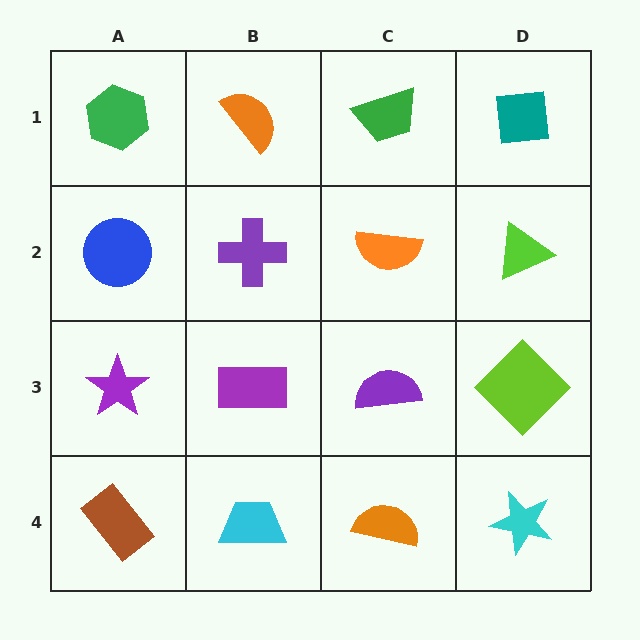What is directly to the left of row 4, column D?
An orange semicircle.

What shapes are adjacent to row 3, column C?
An orange semicircle (row 2, column C), an orange semicircle (row 4, column C), a purple rectangle (row 3, column B), a lime diamond (row 3, column D).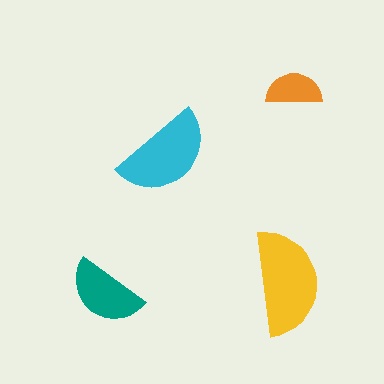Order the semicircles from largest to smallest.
the yellow one, the cyan one, the teal one, the orange one.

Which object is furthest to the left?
The teal semicircle is leftmost.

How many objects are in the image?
There are 4 objects in the image.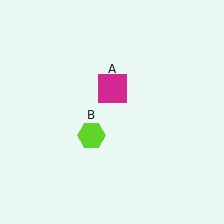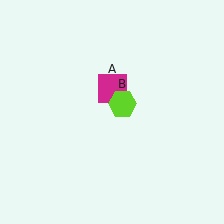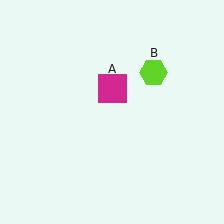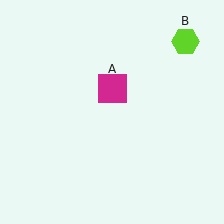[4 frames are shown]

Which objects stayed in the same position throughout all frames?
Magenta square (object A) remained stationary.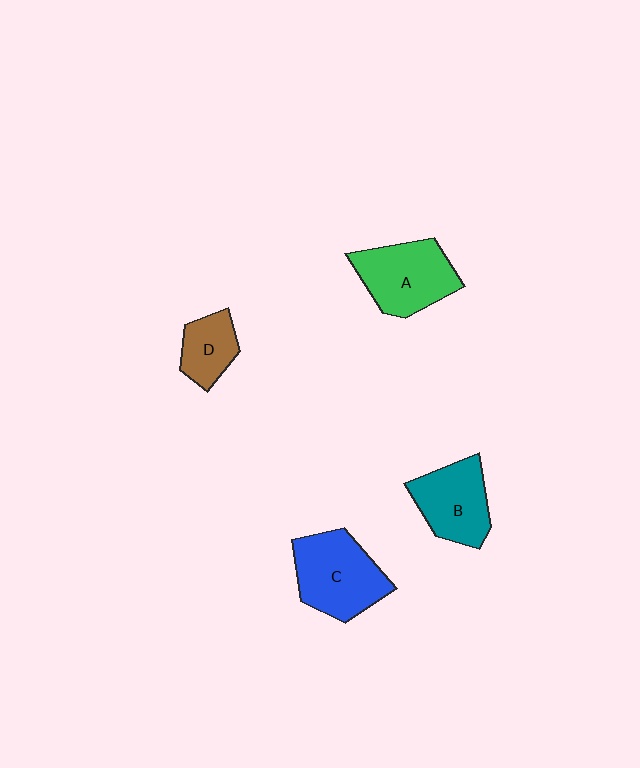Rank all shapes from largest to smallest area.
From largest to smallest: C (blue), A (green), B (teal), D (brown).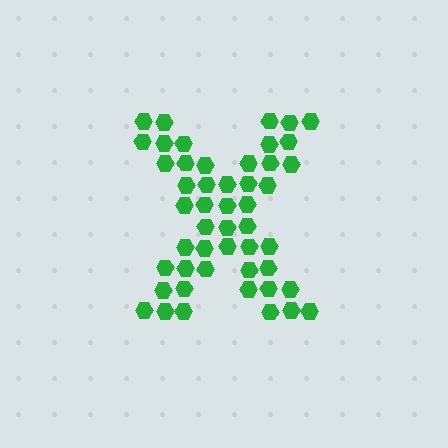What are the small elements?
The small elements are hexagons.